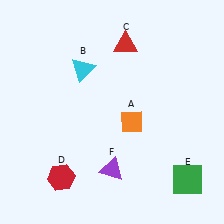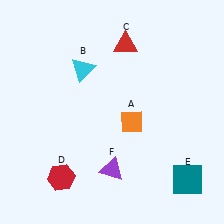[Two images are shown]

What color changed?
The square (E) changed from green in Image 1 to teal in Image 2.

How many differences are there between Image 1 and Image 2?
There is 1 difference between the two images.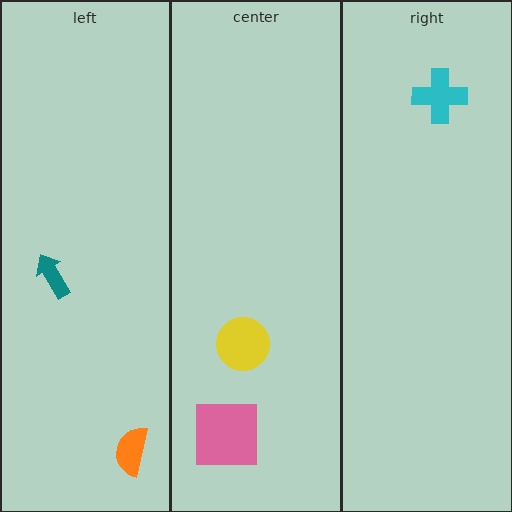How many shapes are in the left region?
2.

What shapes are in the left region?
The orange semicircle, the teal arrow.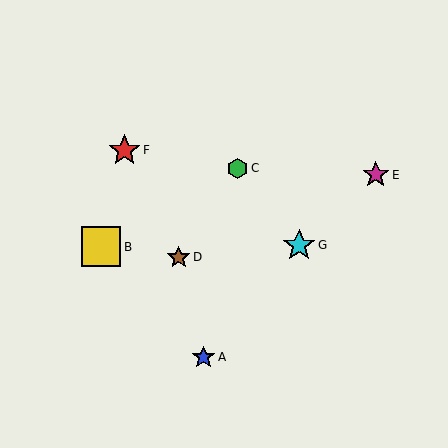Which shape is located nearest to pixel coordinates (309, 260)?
The cyan star (labeled G) at (299, 245) is nearest to that location.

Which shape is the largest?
The yellow square (labeled B) is the largest.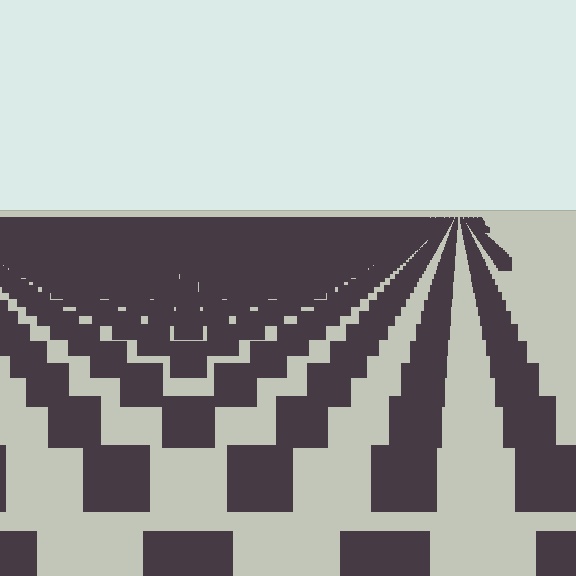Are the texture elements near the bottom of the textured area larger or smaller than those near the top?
Larger. Near the bottom, elements are closer to the viewer and appear at a bigger on-screen size.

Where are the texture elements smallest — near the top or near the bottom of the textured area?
Near the top.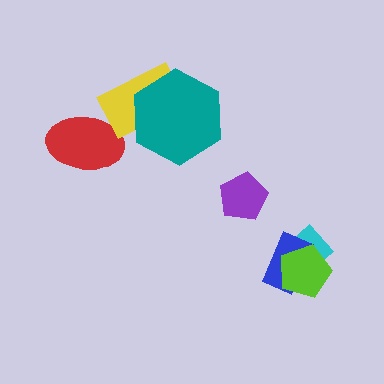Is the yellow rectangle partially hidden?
Yes, it is partially covered by another shape.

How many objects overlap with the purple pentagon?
0 objects overlap with the purple pentagon.